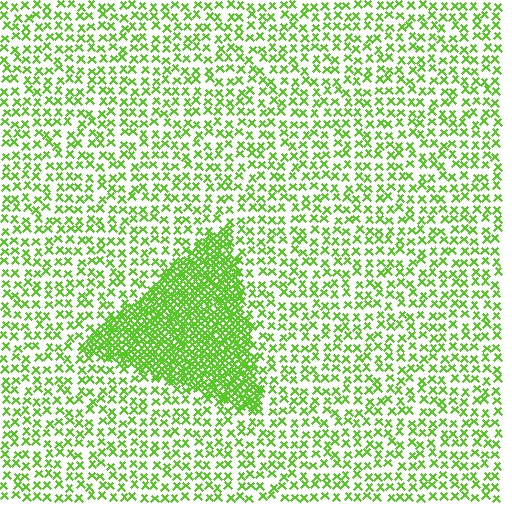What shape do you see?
I see a triangle.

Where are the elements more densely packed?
The elements are more densely packed inside the triangle boundary.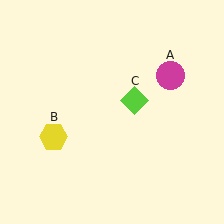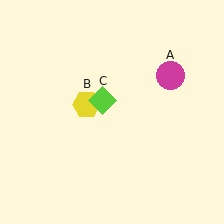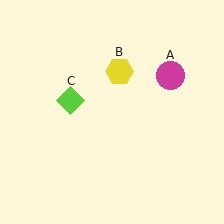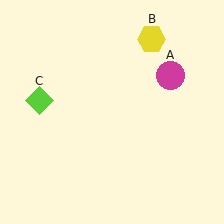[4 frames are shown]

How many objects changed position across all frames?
2 objects changed position: yellow hexagon (object B), lime diamond (object C).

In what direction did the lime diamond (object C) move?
The lime diamond (object C) moved left.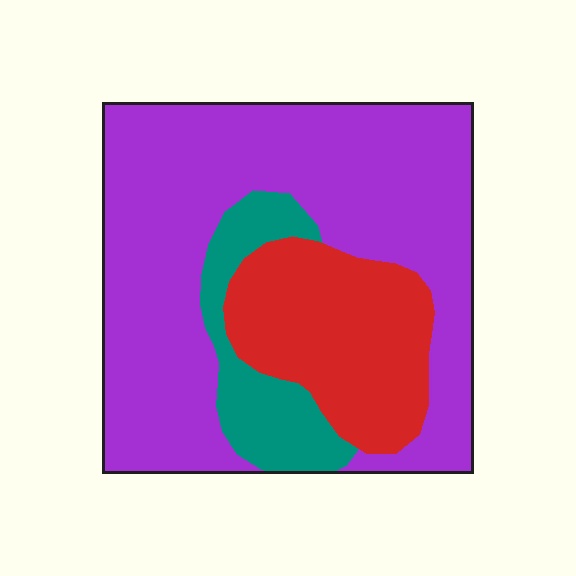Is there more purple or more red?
Purple.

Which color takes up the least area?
Teal, at roughly 15%.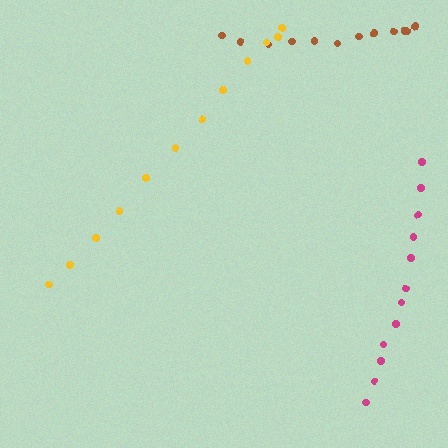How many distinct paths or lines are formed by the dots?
There are 3 distinct paths.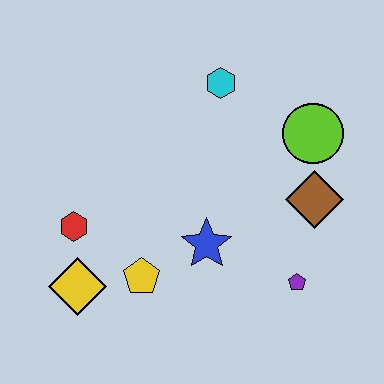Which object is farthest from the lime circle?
The yellow diamond is farthest from the lime circle.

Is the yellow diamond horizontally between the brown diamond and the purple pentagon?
No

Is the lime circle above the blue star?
Yes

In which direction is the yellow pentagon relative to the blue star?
The yellow pentagon is to the left of the blue star.